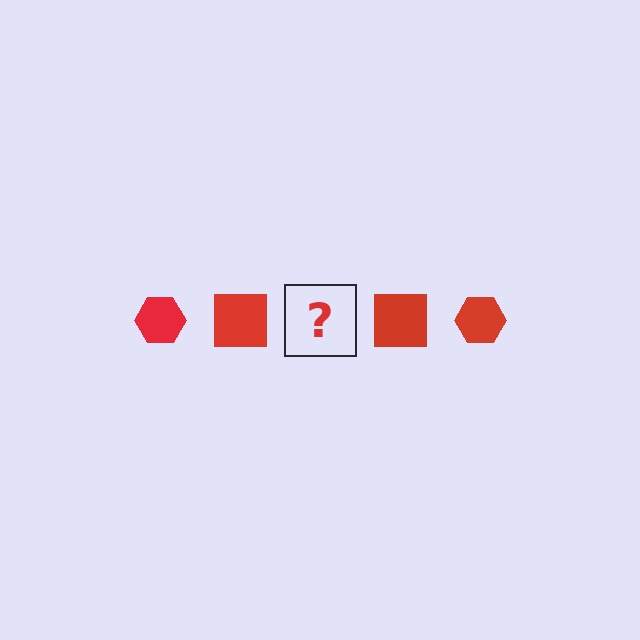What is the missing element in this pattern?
The missing element is a red hexagon.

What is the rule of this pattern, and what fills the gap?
The rule is that the pattern cycles through hexagon, square shapes in red. The gap should be filled with a red hexagon.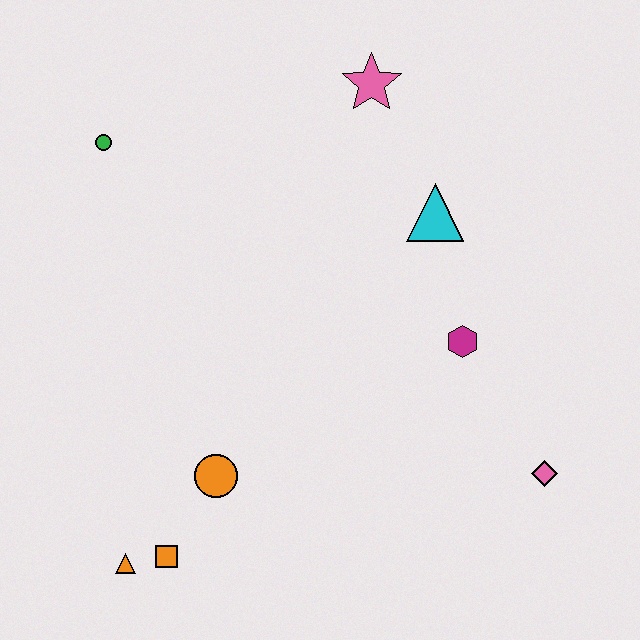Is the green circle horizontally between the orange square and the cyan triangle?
No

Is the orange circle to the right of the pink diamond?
No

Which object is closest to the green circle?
The pink star is closest to the green circle.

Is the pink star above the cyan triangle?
Yes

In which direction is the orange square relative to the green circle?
The orange square is below the green circle.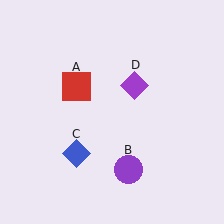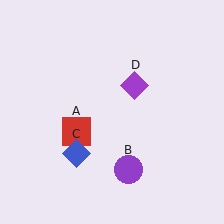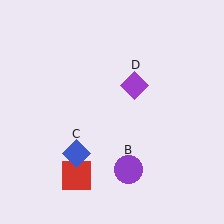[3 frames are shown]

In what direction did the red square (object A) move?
The red square (object A) moved down.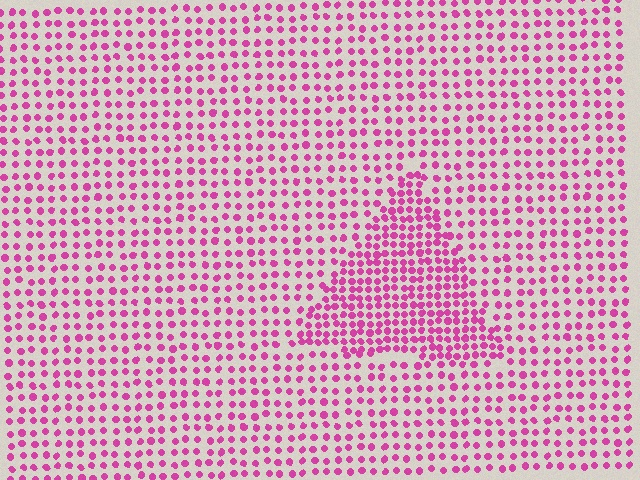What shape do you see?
I see a triangle.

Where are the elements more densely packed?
The elements are more densely packed inside the triangle boundary.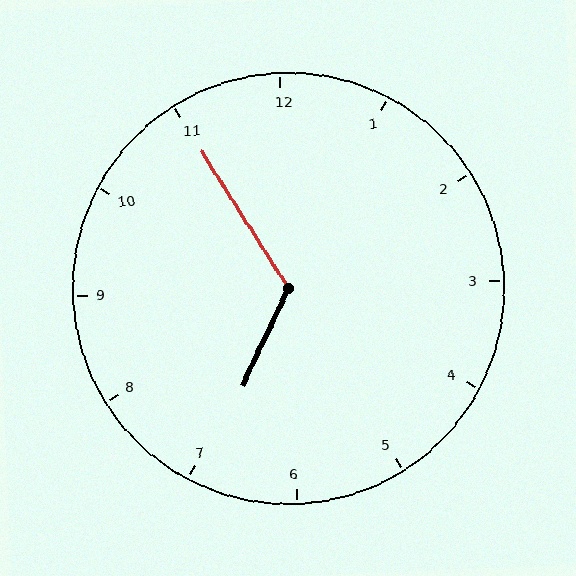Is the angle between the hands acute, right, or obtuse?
It is obtuse.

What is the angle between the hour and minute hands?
Approximately 122 degrees.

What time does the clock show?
6:55.